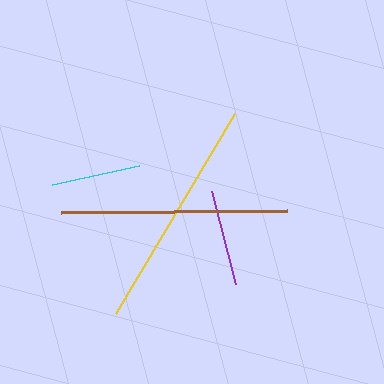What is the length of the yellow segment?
The yellow segment is approximately 233 pixels long.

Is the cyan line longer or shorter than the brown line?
The brown line is longer than the cyan line.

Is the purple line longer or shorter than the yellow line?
The yellow line is longer than the purple line.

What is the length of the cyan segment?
The cyan segment is approximately 89 pixels long.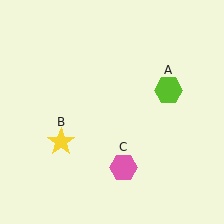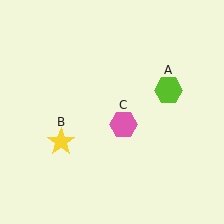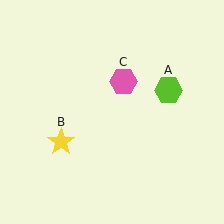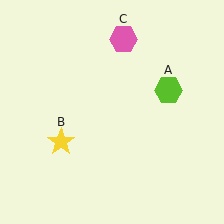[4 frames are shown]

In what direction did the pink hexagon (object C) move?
The pink hexagon (object C) moved up.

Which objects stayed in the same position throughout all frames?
Lime hexagon (object A) and yellow star (object B) remained stationary.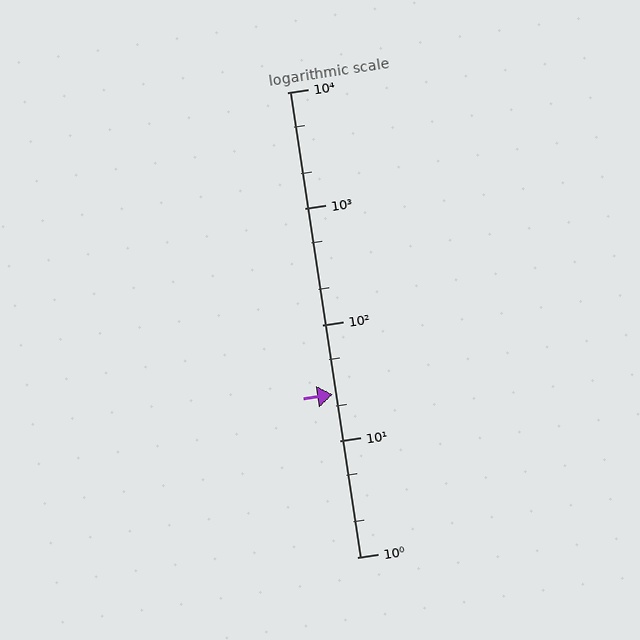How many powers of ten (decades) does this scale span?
The scale spans 4 decades, from 1 to 10000.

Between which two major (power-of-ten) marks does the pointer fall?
The pointer is between 10 and 100.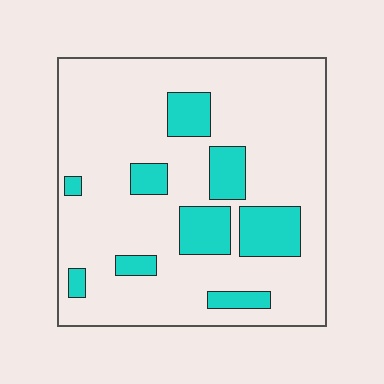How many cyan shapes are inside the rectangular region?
9.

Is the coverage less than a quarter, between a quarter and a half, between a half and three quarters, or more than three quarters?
Less than a quarter.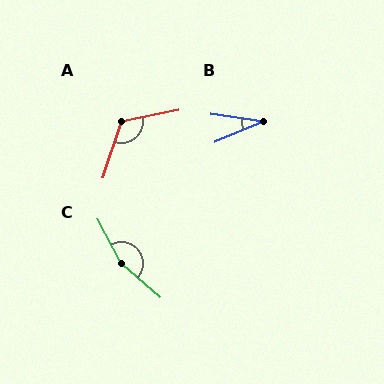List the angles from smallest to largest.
B (32°), A (120°), C (159°).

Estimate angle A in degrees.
Approximately 120 degrees.